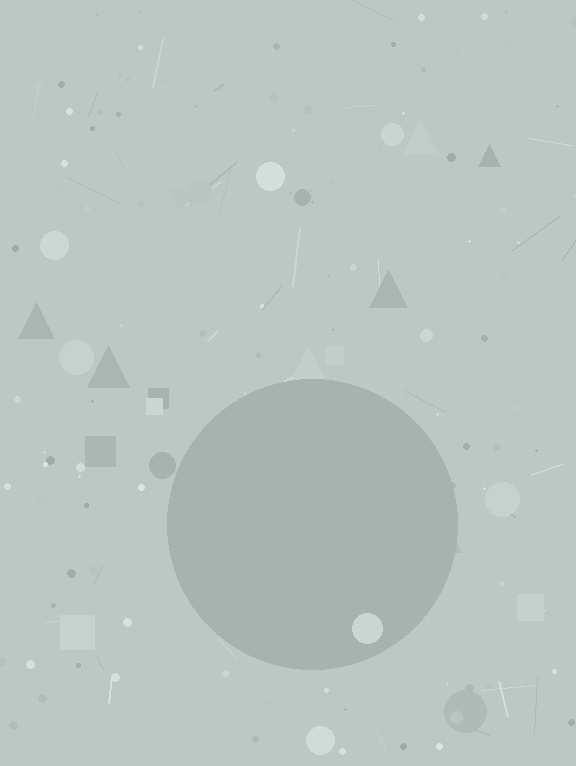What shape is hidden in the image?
A circle is hidden in the image.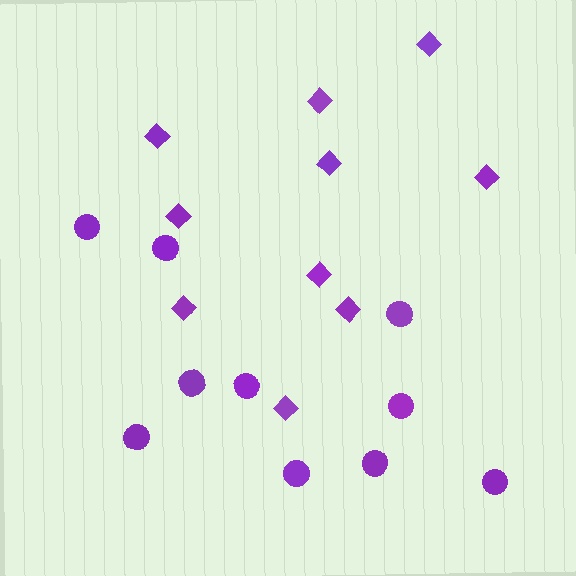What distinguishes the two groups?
There are 2 groups: one group of diamonds (10) and one group of circles (10).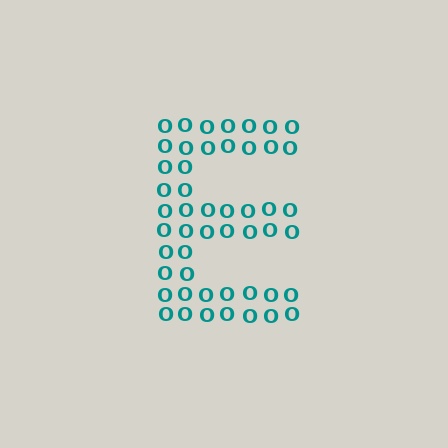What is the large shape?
The large shape is the letter E.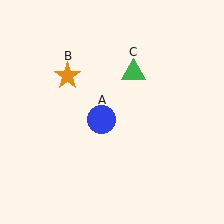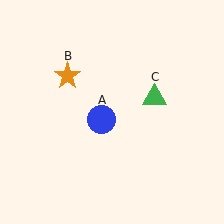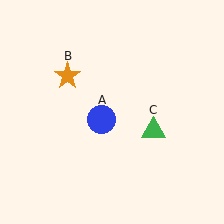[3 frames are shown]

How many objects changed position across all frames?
1 object changed position: green triangle (object C).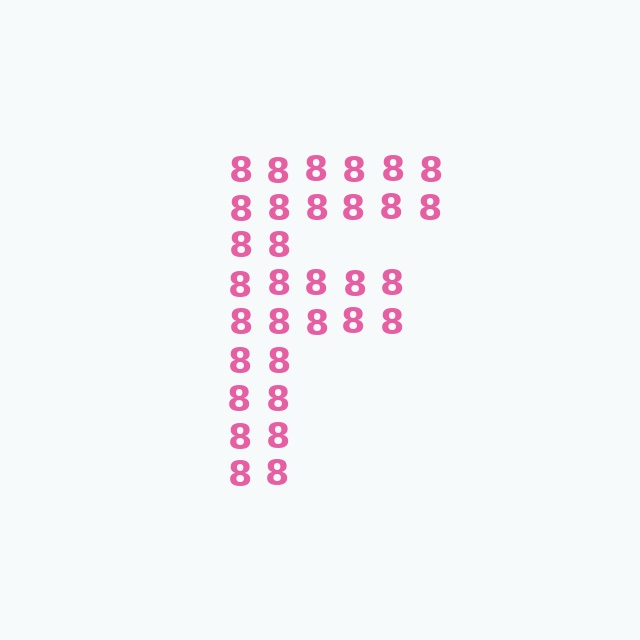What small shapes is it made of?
It is made of small digit 8's.